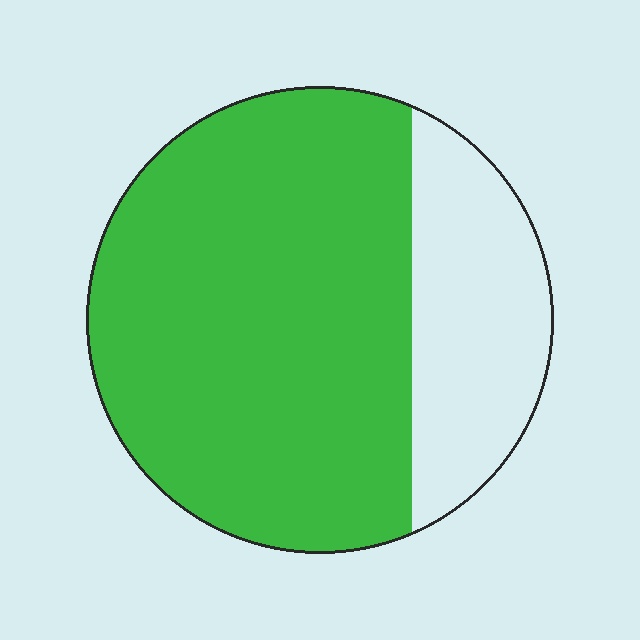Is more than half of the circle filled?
Yes.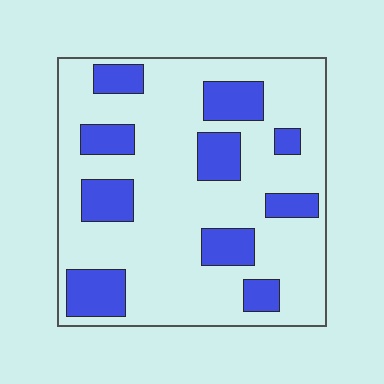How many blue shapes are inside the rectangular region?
10.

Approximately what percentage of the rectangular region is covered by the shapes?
Approximately 25%.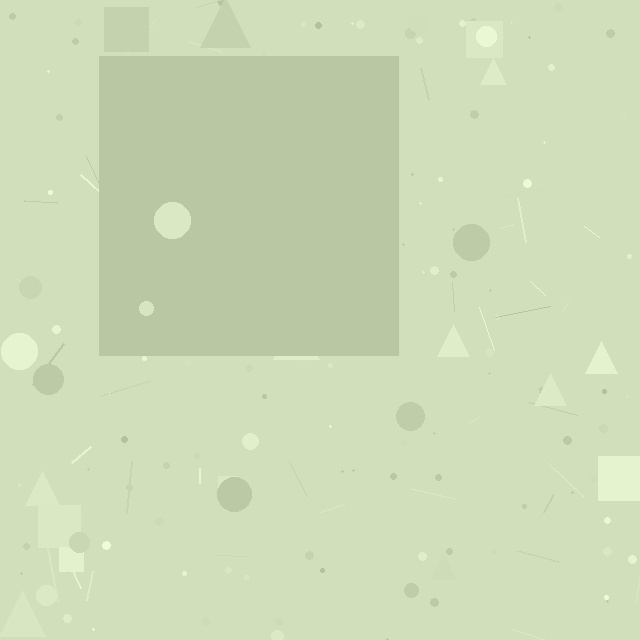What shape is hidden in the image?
A square is hidden in the image.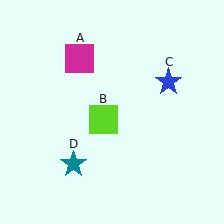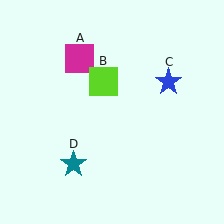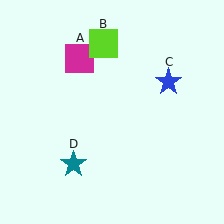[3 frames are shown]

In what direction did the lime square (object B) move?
The lime square (object B) moved up.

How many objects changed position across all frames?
1 object changed position: lime square (object B).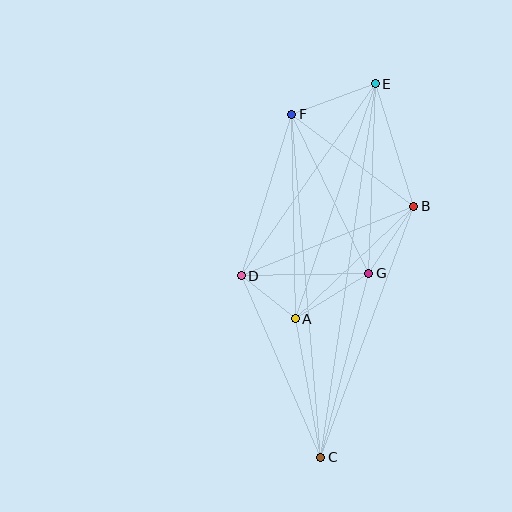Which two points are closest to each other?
Points A and D are closest to each other.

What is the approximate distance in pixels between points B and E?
The distance between B and E is approximately 129 pixels.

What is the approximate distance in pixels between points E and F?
The distance between E and F is approximately 89 pixels.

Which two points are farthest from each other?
Points C and E are farthest from each other.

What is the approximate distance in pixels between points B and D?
The distance between B and D is approximately 186 pixels.